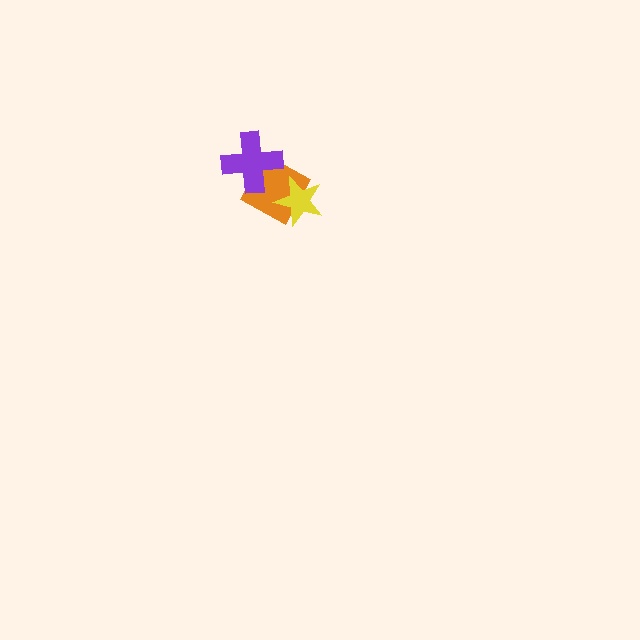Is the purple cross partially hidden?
No, no other shape covers it.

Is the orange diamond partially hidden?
Yes, it is partially covered by another shape.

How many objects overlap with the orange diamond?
2 objects overlap with the orange diamond.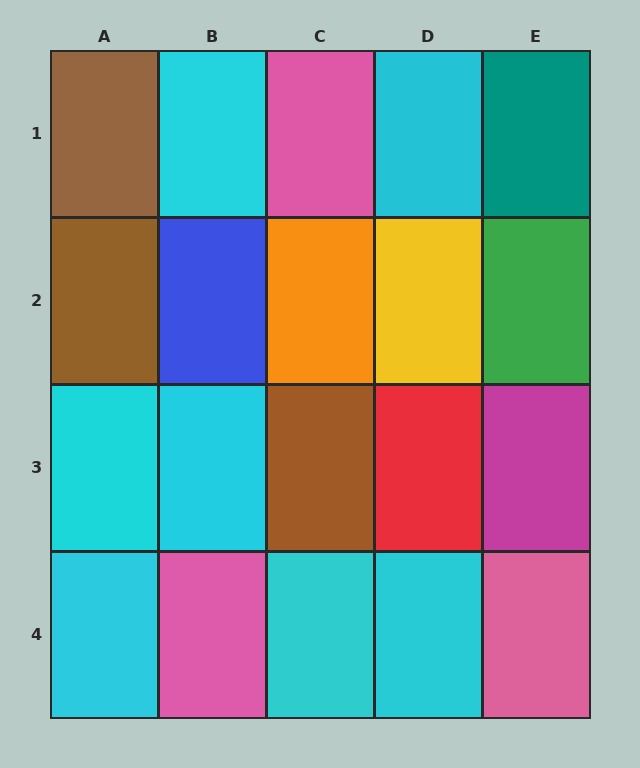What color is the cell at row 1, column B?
Cyan.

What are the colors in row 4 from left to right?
Cyan, pink, cyan, cyan, pink.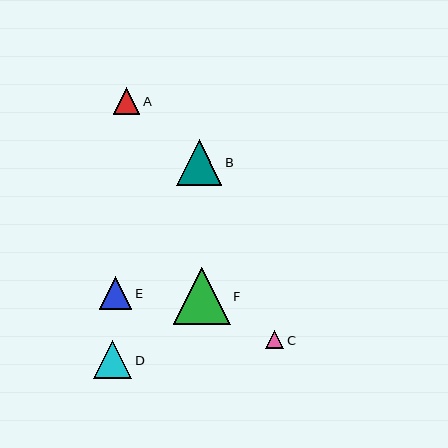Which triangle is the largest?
Triangle F is the largest with a size of approximately 57 pixels.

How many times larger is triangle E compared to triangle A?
Triangle E is approximately 1.2 times the size of triangle A.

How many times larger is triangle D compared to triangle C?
Triangle D is approximately 2.1 times the size of triangle C.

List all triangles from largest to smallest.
From largest to smallest: F, B, D, E, A, C.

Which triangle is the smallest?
Triangle C is the smallest with a size of approximately 18 pixels.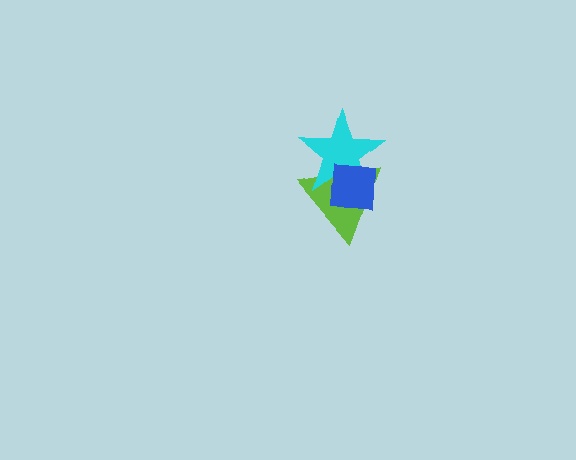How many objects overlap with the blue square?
2 objects overlap with the blue square.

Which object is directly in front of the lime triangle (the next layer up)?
The cyan star is directly in front of the lime triangle.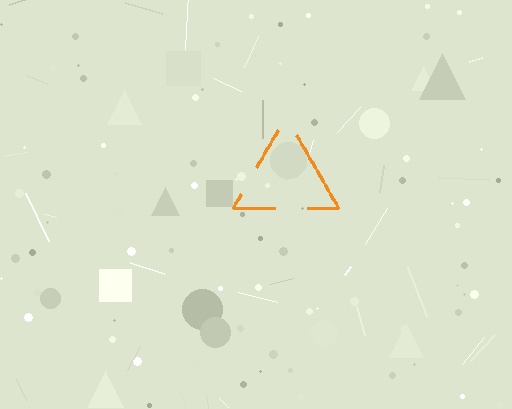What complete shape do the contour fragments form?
The contour fragments form a triangle.